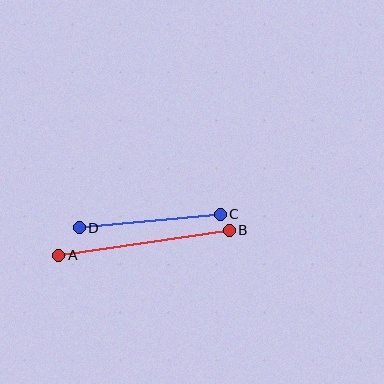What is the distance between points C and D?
The distance is approximately 142 pixels.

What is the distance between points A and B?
The distance is approximately 172 pixels.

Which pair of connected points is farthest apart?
Points A and B are farthest apart.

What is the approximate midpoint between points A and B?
The midpoint is at approximately (144, 243) pixels.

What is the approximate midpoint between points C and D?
The midpoint is at approximately (150, 221) pixels.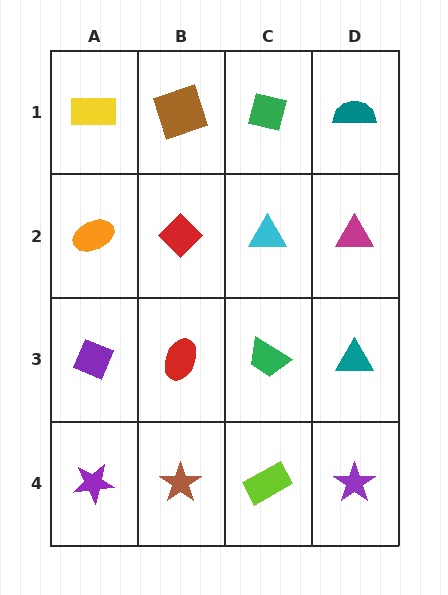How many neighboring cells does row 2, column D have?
3.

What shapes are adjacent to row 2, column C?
A green square (row 1, column C), a green trapezoid (row 3, column C), a red diamond (row 2, column B), a magenta triangle (row 2, column D).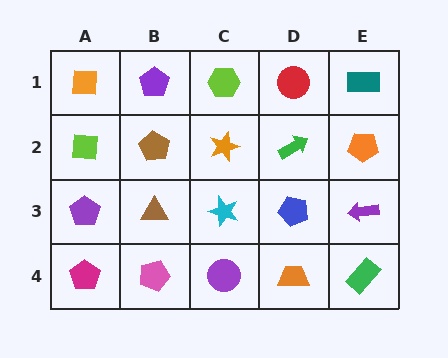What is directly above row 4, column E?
A purple arrow.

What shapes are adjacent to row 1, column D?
A green arrow (row 2, column D), a lime hexagon (row 1, column C), a teal rectangle (row 1, column E).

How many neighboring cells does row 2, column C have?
4.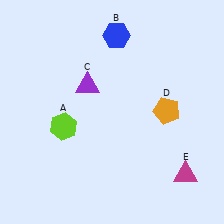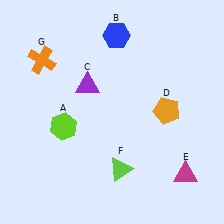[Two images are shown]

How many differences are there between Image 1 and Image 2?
There are 2 differences between the two images.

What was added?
A lime triangle (F), an orange cross (G) were added in Image 2.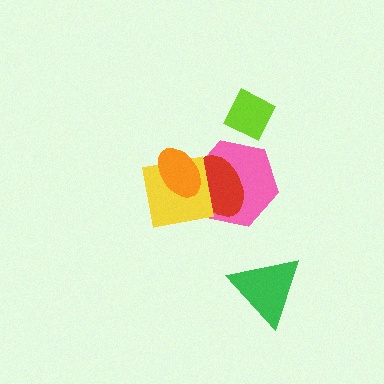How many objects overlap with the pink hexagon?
3 objects overlap with the pink hexagon.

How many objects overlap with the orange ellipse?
3 objects overlap with the orange ellipse.